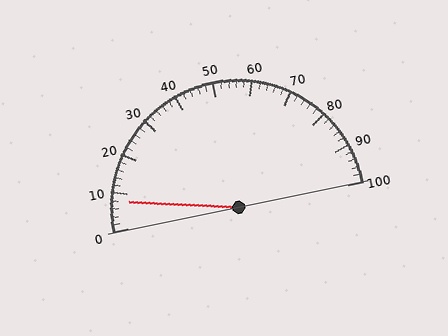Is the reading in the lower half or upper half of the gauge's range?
The reading is in the lower half of the range (0 to 100).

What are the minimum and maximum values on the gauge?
The gauge ranges from 0 to 100.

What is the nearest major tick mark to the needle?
The nearest major tick mark is 10.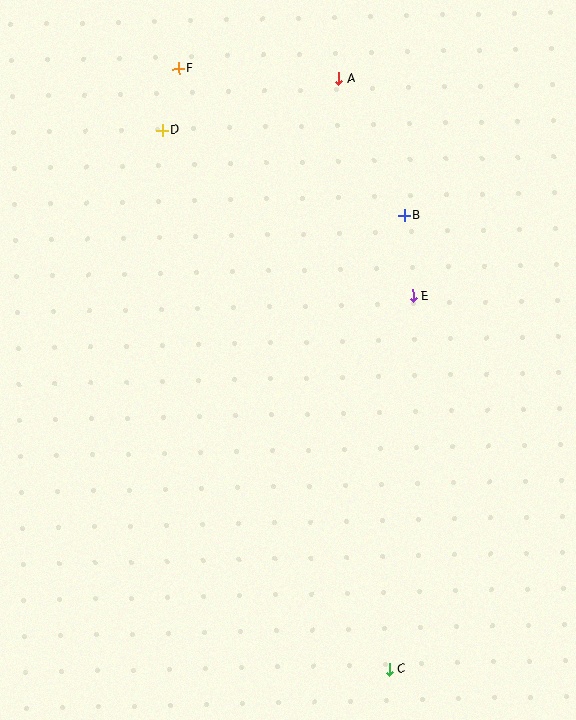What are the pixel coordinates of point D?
Point D is at (162, 130).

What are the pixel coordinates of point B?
Point B is at (404, 215).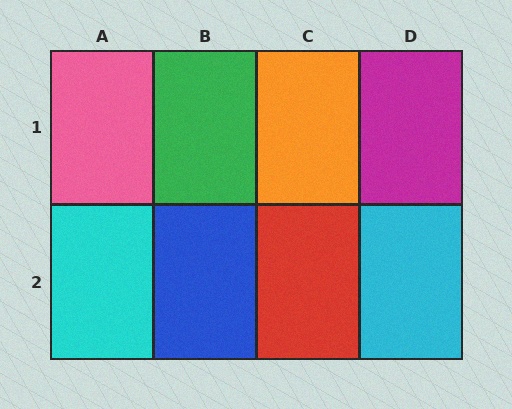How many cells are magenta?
1 cell is magenta.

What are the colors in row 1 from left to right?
Pink, green, orange, magenta.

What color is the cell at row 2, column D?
Cyan.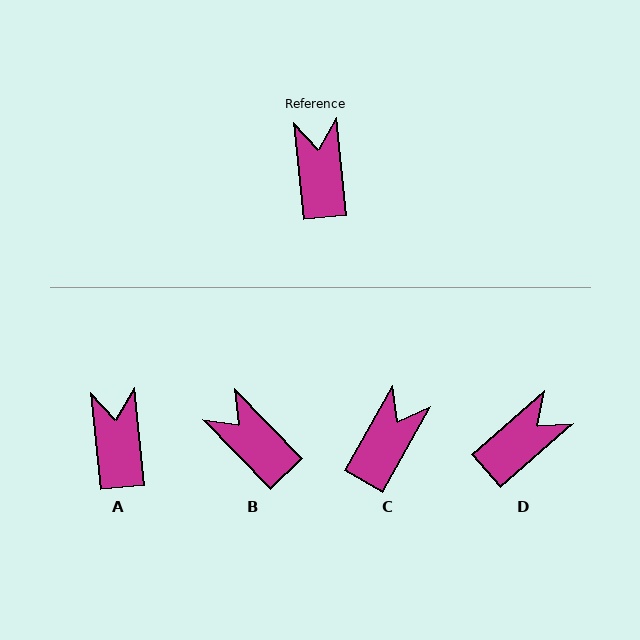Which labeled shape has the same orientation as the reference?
A.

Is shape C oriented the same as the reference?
No, it is off by about 35 degrees.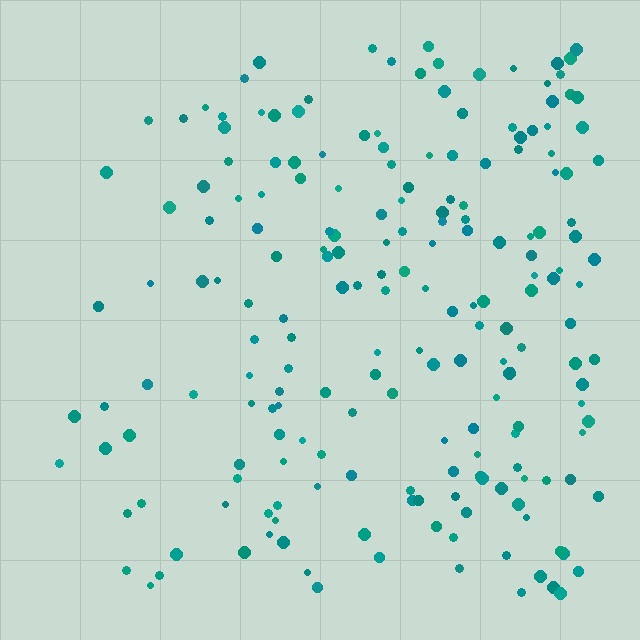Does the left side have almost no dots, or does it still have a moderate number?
Still a moderate number, just noticeably fewer than the right.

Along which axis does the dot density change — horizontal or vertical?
Horizontal.